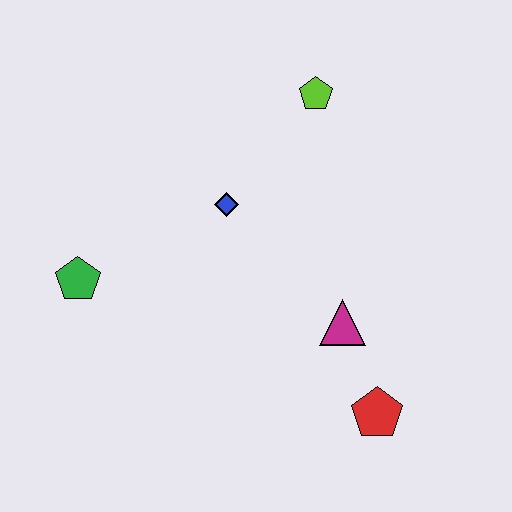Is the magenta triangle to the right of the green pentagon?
Yes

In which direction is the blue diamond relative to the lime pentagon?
The blue diamond is below the lime pentagon.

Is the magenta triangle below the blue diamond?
Yes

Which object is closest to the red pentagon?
The magenta triangle is closest to the red pentagon.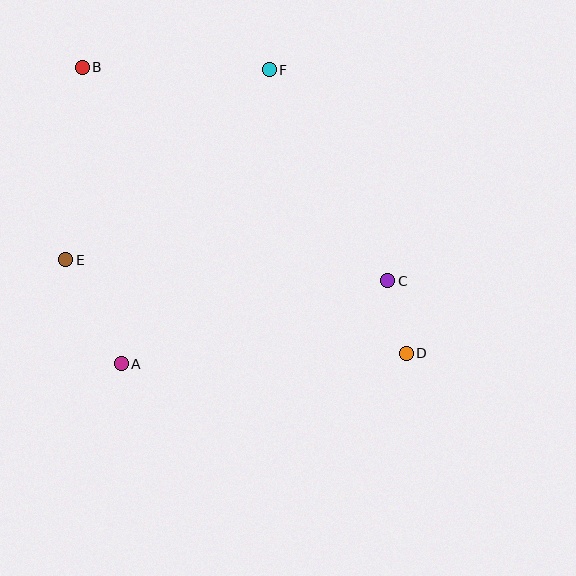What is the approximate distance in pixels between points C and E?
The distance between C and E is approximately 322 pixels.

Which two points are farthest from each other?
Points B and D are farthest from each other.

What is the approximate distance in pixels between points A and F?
The distance between A and F is approximately 329 pixels.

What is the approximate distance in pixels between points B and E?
The distance between B and E is approximately 193 pixels.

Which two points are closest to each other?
Points C and D are closest to each other.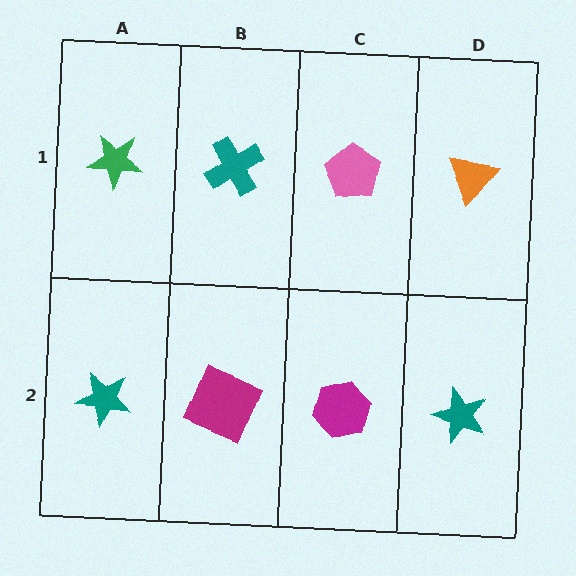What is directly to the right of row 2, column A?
A magenta square.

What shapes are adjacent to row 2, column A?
A green star (row 1, column A), a magenta square (row 2, column B).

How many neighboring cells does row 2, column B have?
3.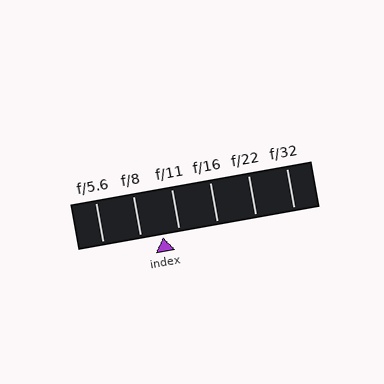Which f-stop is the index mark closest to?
The index mark is closest to f/11.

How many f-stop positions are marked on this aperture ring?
There are 6 f-stop positions marked.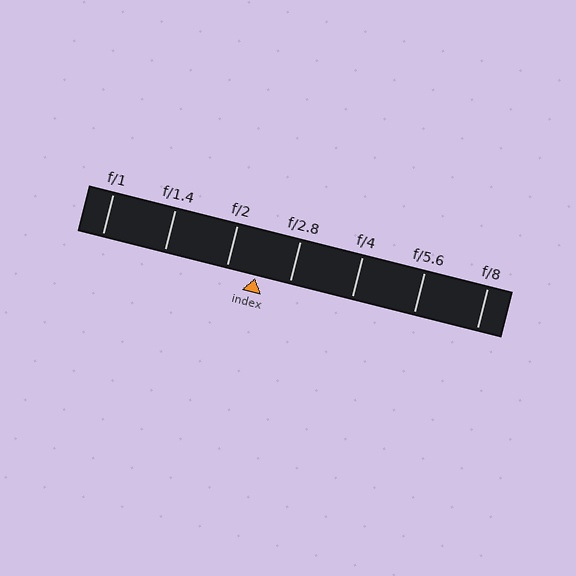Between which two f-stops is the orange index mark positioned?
The index mark is between f/2 and f/2.8.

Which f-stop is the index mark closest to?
The index mark is closest to f/2.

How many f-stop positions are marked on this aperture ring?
There are 7 f-stop positions marked.